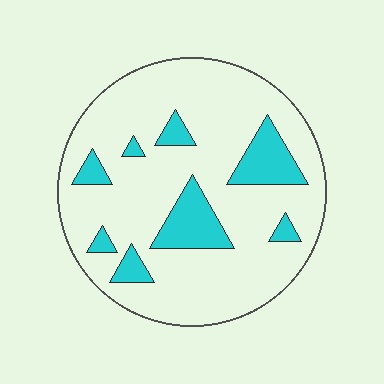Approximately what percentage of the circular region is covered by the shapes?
Approximately 20%.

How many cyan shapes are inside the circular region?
8.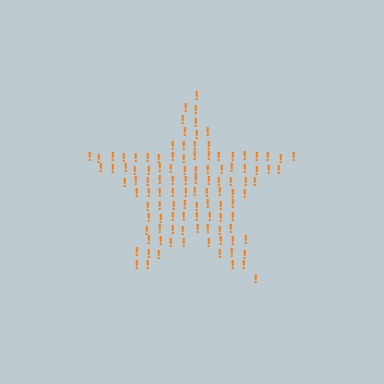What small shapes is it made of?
It is made of small exclamation marks.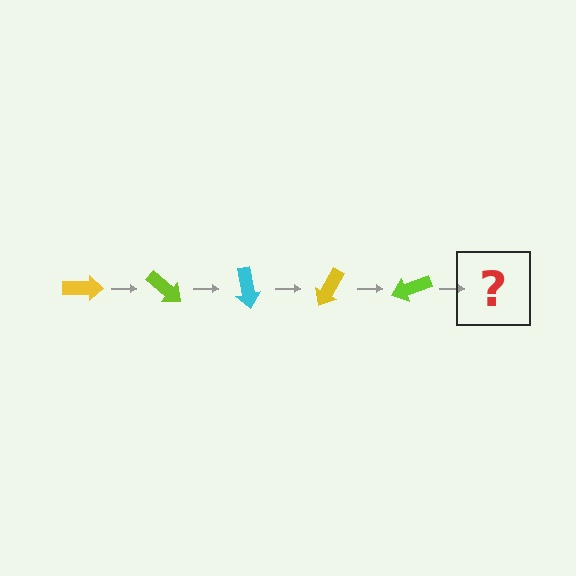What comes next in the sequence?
The next element should be a cyan arrow, rotated 200 degrees from the start.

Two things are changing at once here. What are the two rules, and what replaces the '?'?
The two rules are that it rotates 40 degrees each step and the color cycles through yellow, lime, and cyan. The '?' should be a cyan arrow, rotated 200 degrees from the start.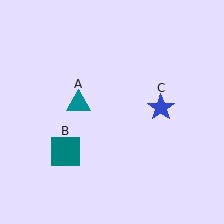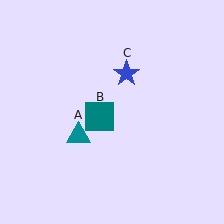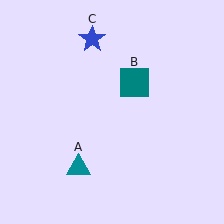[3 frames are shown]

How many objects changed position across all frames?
3 objects changed position: teal triangle (object A), teal square (object B), blue star (object C).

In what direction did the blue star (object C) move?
The blue star (object C) moved up and to the left.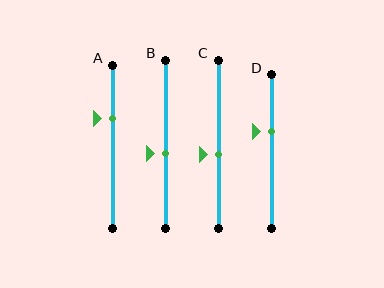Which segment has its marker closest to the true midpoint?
Segment B has its marker closest to the true midpoint.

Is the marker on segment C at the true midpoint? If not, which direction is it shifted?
No, the marker on segment C is shifted downward by about 6% of the segment length.